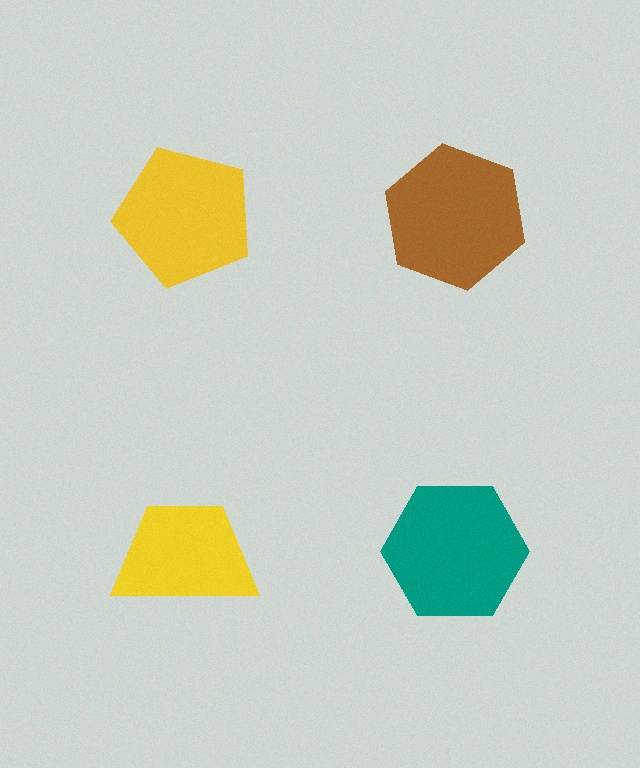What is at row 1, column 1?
A yellow pentagon.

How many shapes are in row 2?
2 shapes.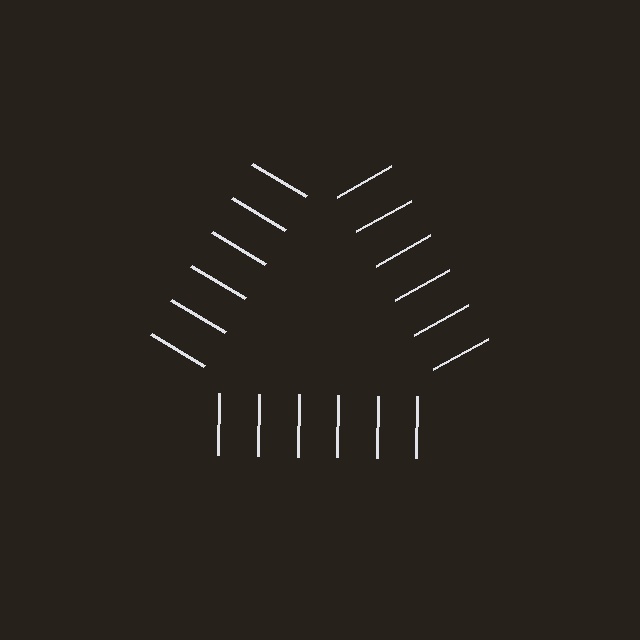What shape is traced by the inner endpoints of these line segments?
An illusory triangle — the line segments terminate on its edges but no continuous stroke is drawn.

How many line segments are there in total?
18 — 6 along each of the 3 edges.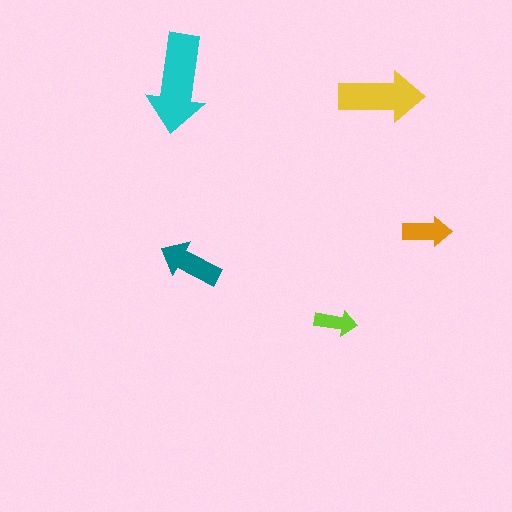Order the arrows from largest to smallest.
the cyan one, the yellow one, the teal one, the orange one, the lime one.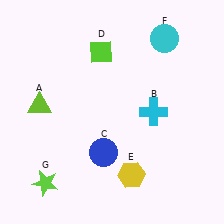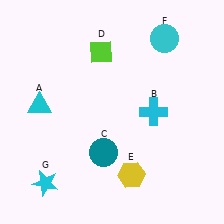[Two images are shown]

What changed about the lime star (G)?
In Image 1, G is lime. In Image 2, it changed to cyan.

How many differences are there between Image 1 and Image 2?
There are 3 differences between the two images.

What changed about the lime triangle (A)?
In Image 1, A is lime. In Image 2, it changed to cyan.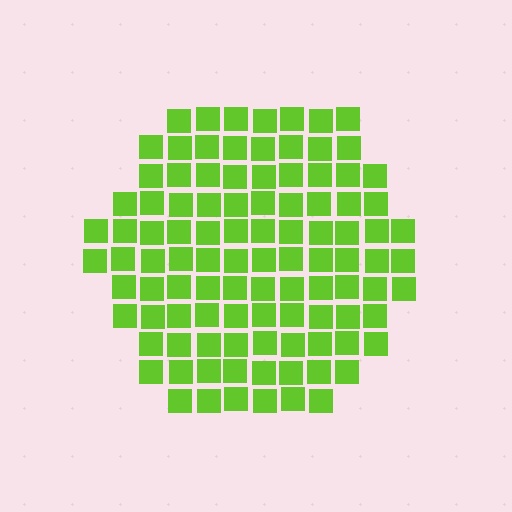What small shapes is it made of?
It is made of small squares.